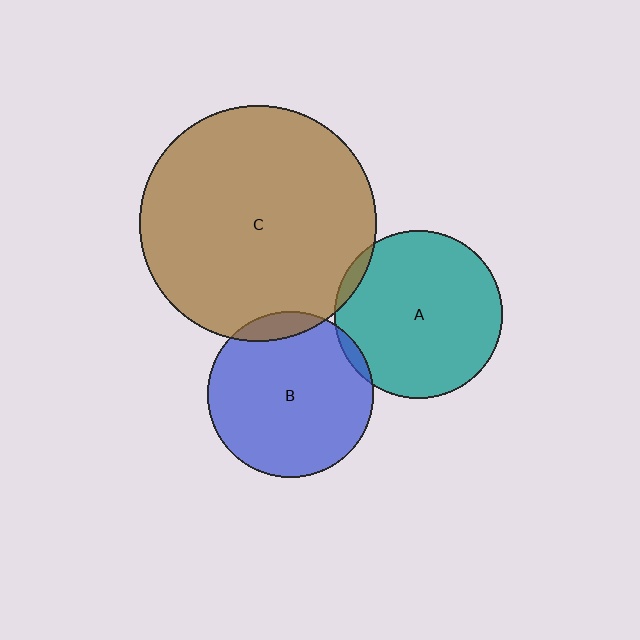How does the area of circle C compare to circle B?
Approximately 2.0 times.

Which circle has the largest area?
Circle C (brown).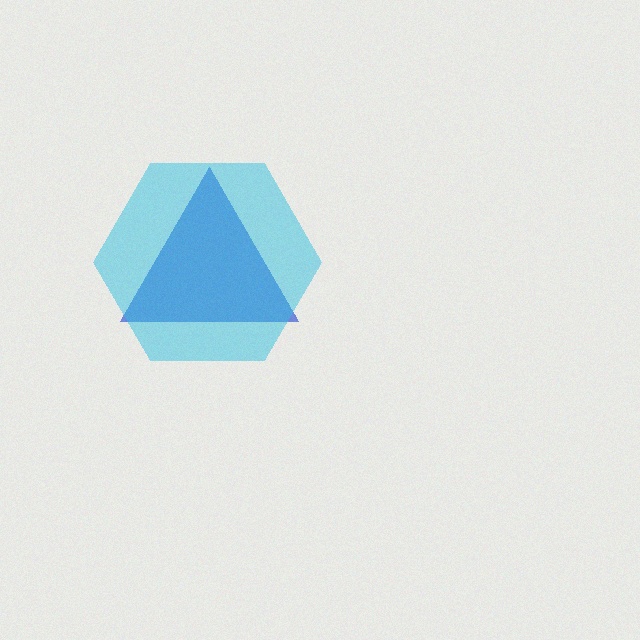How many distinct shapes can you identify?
There are 2 distinct shapes: a blue triangle, a cyan hexagon.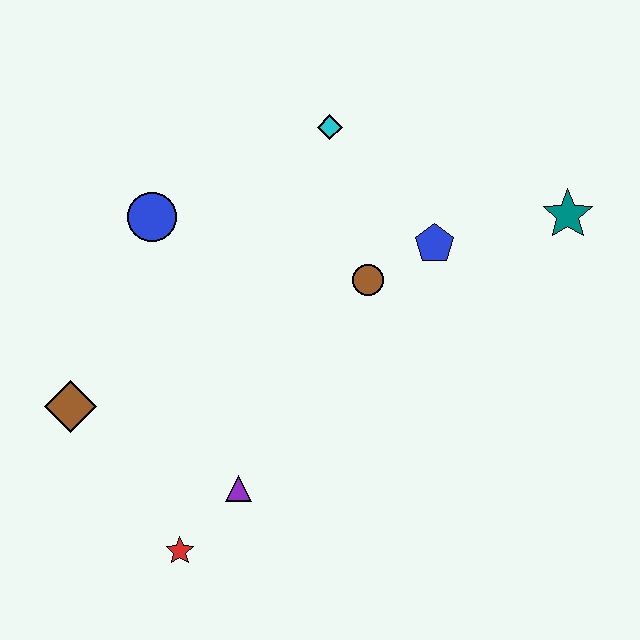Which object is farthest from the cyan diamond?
The red star is farthest from the cyan diamond.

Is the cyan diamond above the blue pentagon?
Yes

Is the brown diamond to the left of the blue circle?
Yes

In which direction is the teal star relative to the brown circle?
The teal star is to the right of the brown circle.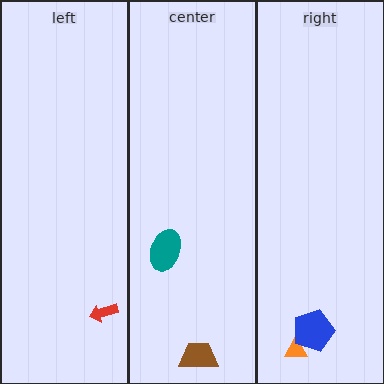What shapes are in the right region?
The orange triangle, the blue pentagon.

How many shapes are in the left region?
1.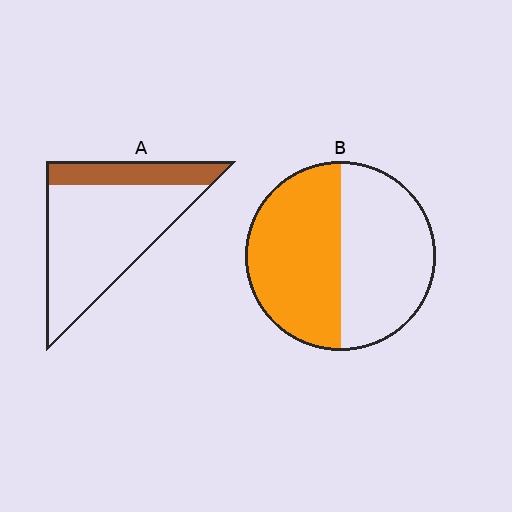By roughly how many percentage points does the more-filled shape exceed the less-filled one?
By roughly 25 percentage points (B over A).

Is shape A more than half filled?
No.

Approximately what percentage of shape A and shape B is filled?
A is approximately 25% and B is approximately 50%.